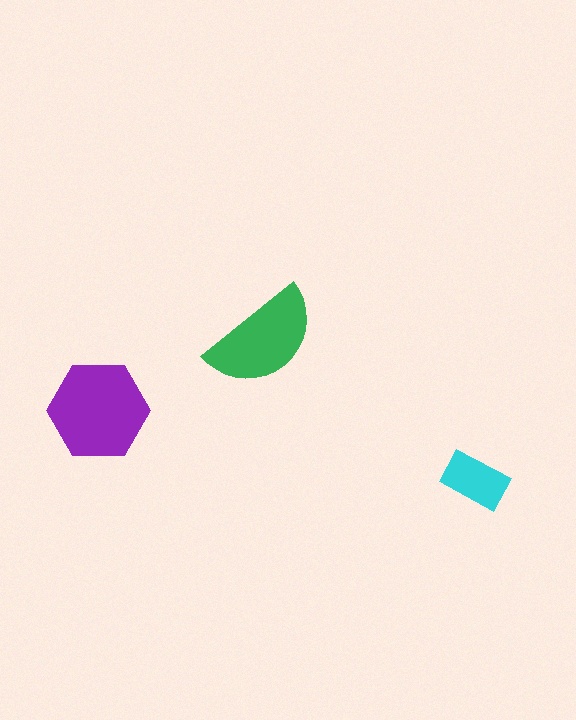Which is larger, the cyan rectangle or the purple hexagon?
The purple hexagon.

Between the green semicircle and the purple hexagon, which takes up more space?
The purple hexagon.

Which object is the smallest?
The cyan rectangle.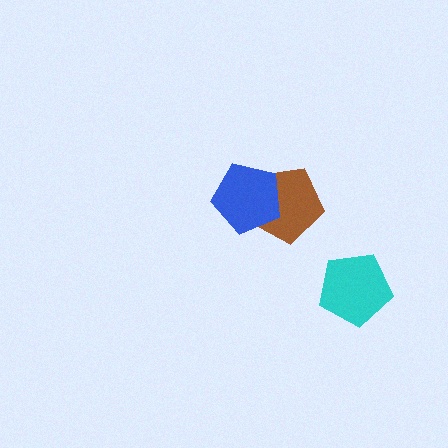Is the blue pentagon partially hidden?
No, no other shape covers it.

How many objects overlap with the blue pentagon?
1 object overlaps with the blue pentagon.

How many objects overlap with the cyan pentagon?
0 objects overlap with the cyan pentagon.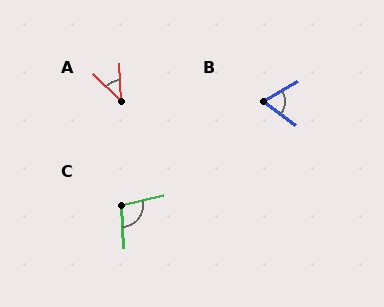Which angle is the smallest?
A, at approximately 44 degrees.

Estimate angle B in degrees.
Approximately 66 degrees.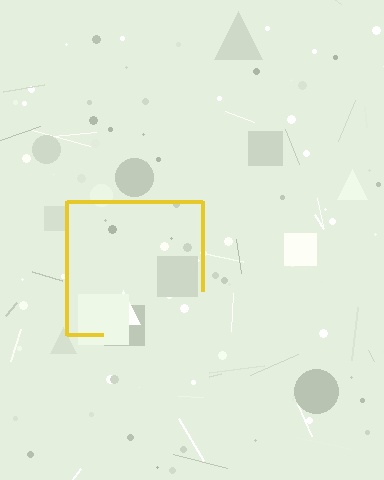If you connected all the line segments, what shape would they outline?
They would outline a square.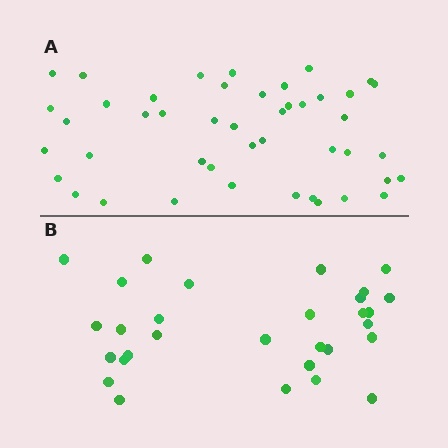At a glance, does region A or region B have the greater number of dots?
Region A (the top region) has more dots.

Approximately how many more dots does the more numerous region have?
Region A has approximately 15 more dots than region B.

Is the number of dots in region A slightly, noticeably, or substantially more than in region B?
Region A has substantially more. The ratio is roughly 1.5 to 1.